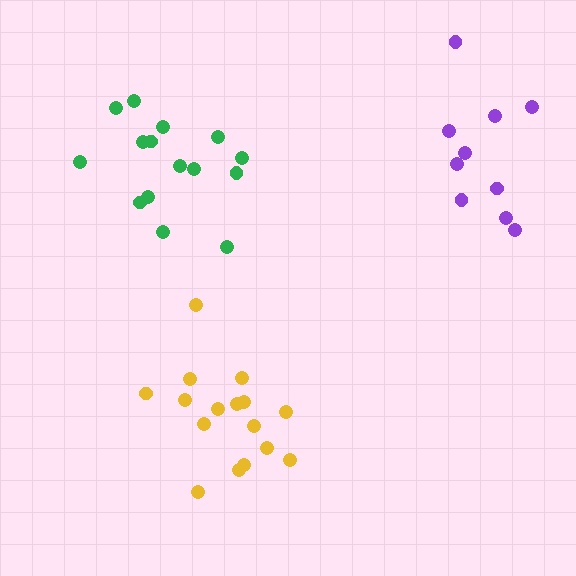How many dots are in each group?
Group 1: 15 dots, Group 2: 10 dots, Group 3: 16 dots (41 total).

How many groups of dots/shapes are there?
There are 3 groups.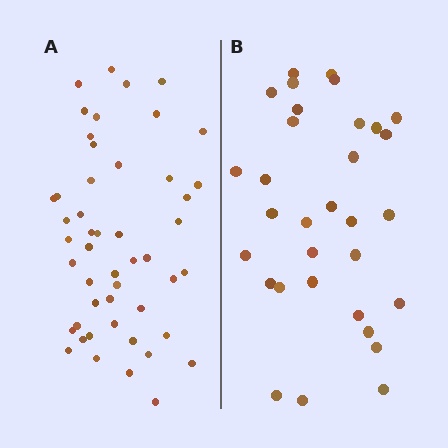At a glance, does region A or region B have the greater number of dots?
Region A (the left region) has more dots.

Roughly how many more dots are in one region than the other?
Region A has approximately 15 more dots than region B.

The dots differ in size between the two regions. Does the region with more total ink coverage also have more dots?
No. Region B has more total ink coverage because its dots are larger, but region A actually contains more individual dots. Total area can be misleading — the number of items is what matters here.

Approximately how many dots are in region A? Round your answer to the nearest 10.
About 50 dots. (The exact count is 49, which rounds to 50.)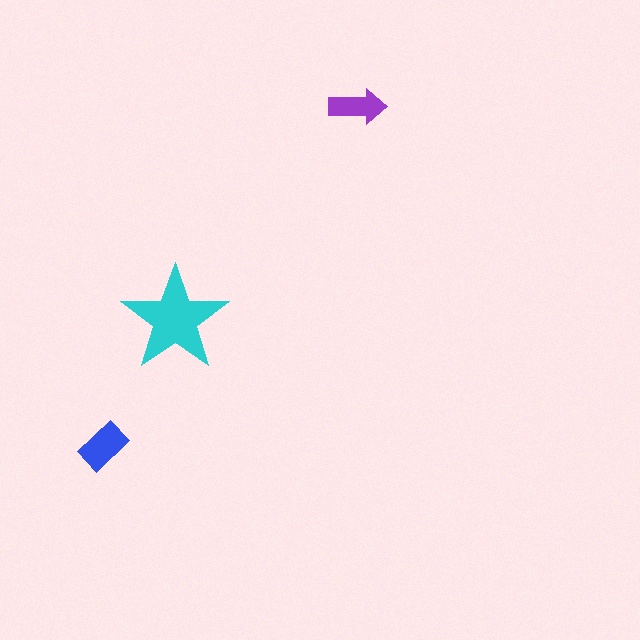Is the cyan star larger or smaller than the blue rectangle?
Larger.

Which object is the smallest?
The purple arrow.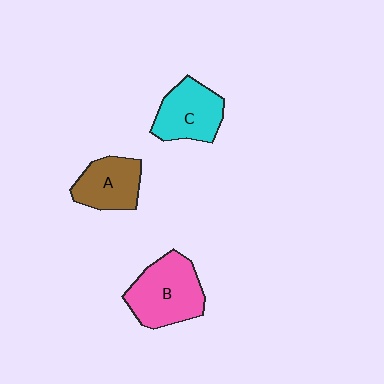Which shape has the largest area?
Shape B (pink).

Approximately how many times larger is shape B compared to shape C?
Approximately 1.3 times.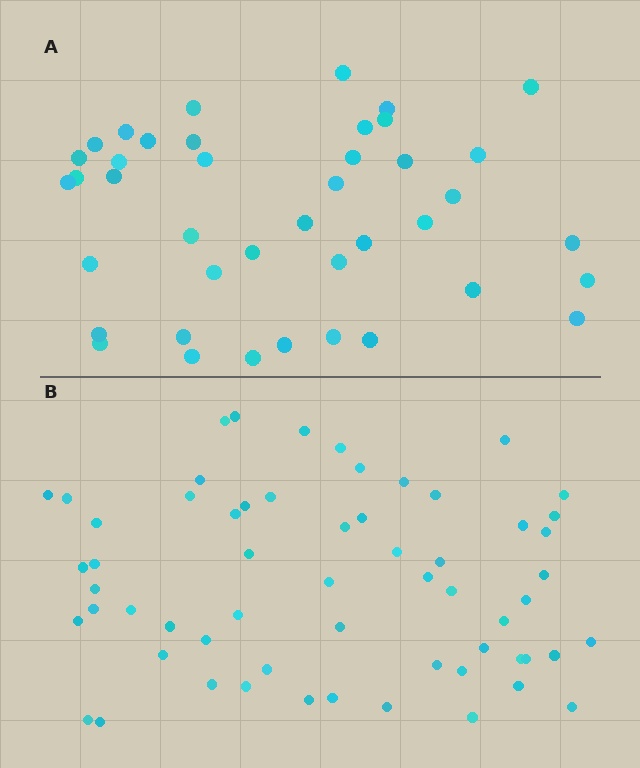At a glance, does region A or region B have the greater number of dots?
Region B (the bottom region) has more dots.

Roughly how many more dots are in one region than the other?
Region B has approximately 20 more dots than region A.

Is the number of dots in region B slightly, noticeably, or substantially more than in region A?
Region B has substantially more. The ratio is roughly 1.5 to 1.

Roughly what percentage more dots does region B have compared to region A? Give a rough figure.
About 45% more.